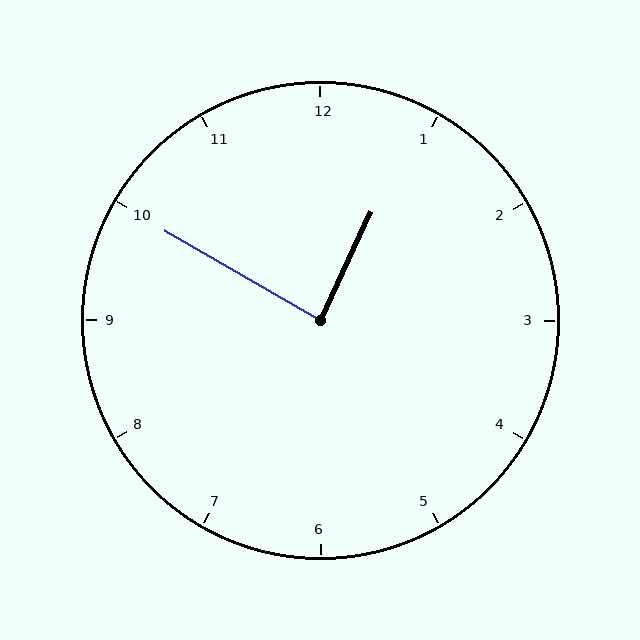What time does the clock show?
12:50.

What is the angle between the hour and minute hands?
Approximately 85 degrees.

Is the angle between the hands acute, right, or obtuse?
It is right.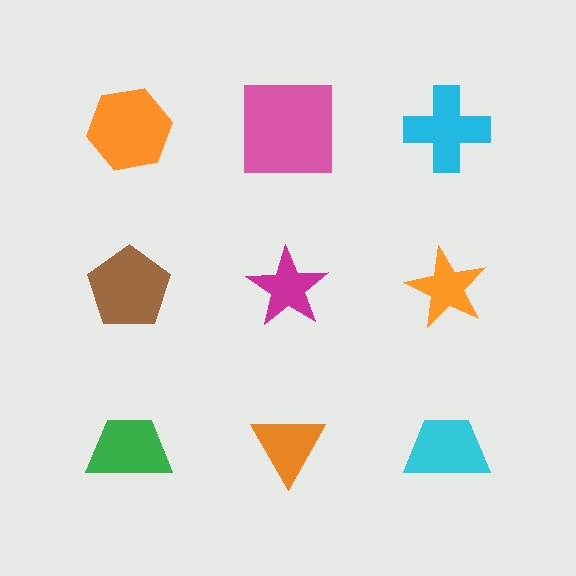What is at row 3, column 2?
An orange triangle.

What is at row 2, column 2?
A magenta star.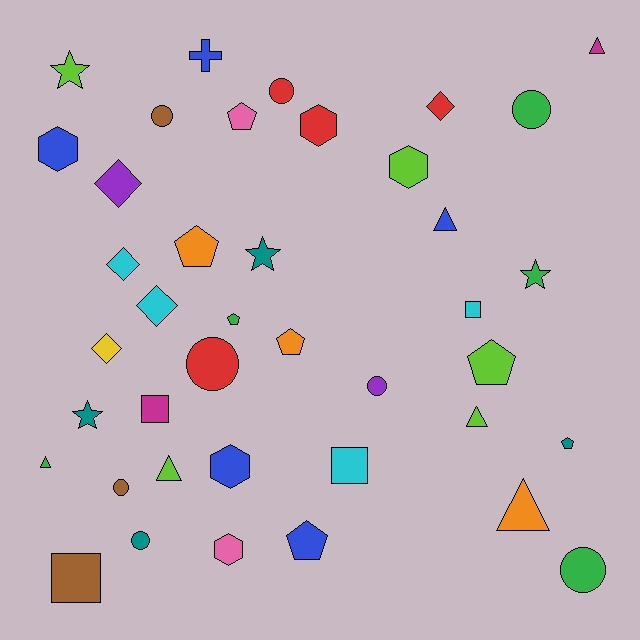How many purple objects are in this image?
There are 2 purple objects.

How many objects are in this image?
There are 40 objects.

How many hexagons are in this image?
There are 5 hexagons.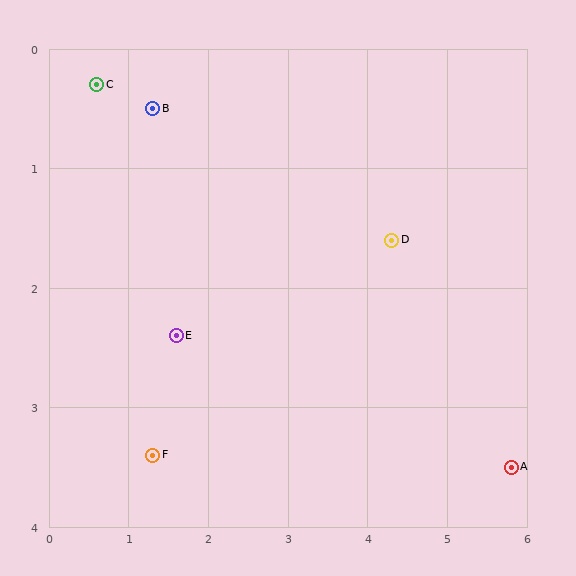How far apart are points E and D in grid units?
Points E and D are about 2.8 grid units apart.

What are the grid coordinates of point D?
Point D is at approximately (4.3, 1.6).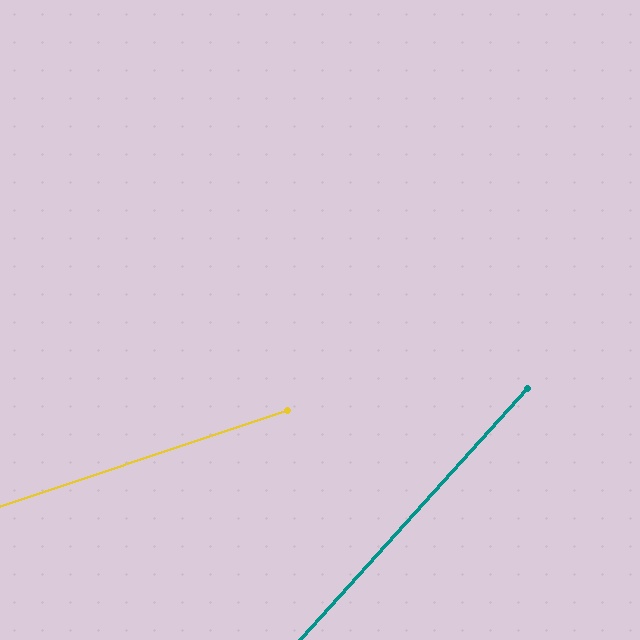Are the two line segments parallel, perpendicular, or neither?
Neither parallel nor perpendicular — they differ by about 29°.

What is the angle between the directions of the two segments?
Approximately 29 degrees.